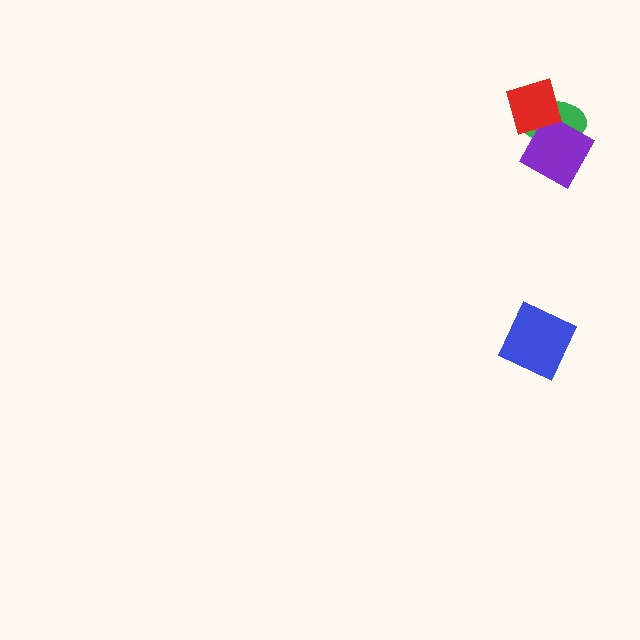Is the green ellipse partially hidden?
Yes, it is partially covered by another shape.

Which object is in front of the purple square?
The red diamond is in front of the purple square.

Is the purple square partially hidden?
Yes, it is partially covered by another shape.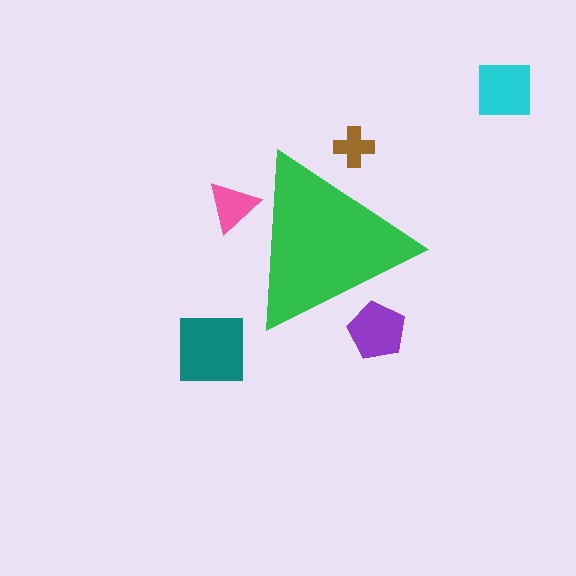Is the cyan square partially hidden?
No, the cyan square is fully visible.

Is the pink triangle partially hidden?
Yes, the pink triangle is partially hidden behind the green triangle.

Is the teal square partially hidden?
No, the teal square is fully visible.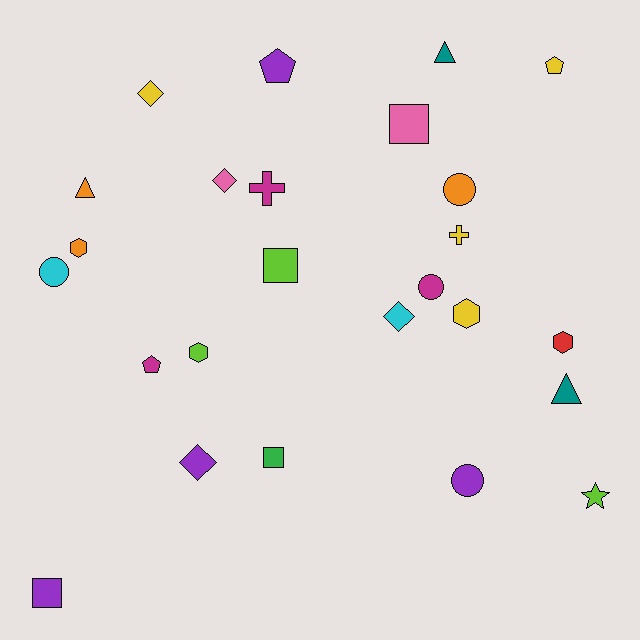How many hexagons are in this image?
There are 4 hexagons.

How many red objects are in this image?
There is 1 red object.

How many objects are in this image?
There are 25 objects.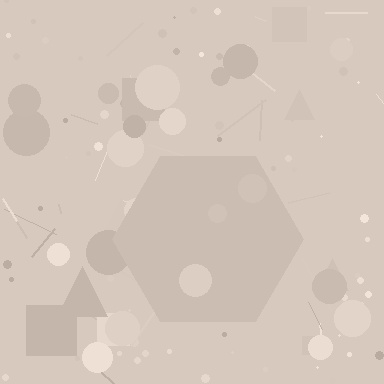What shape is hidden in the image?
A hexagon is hidden in the image.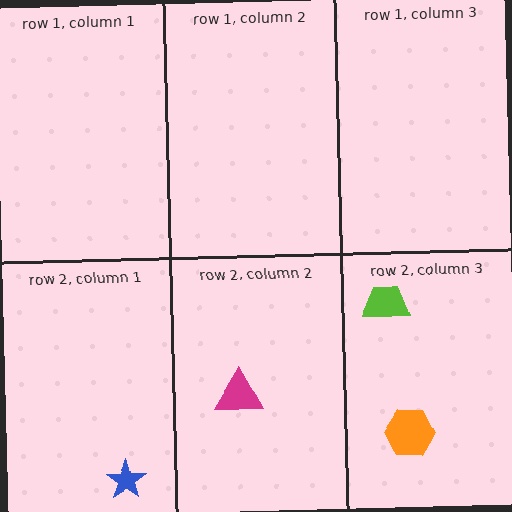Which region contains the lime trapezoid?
The row 2, column 3 region.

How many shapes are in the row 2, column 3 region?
2.